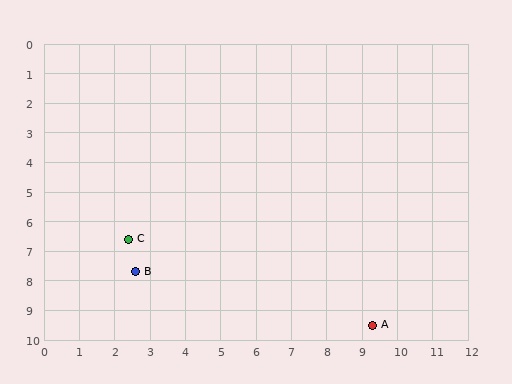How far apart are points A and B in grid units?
Points A and B are about 6.9 grid units apart.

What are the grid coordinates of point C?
Point C is at approximately (2.4, 6.6).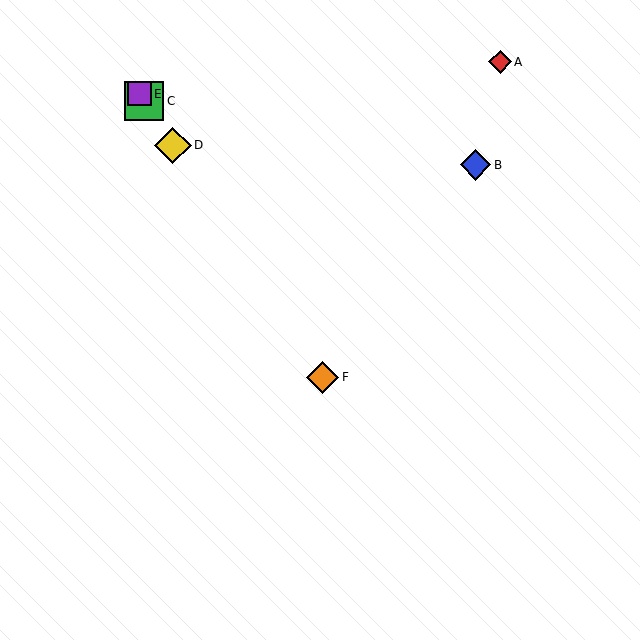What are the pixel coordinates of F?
Object F is at (323, 377).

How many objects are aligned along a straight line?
4 objects (C, D, E, F) are aligned along a straight line.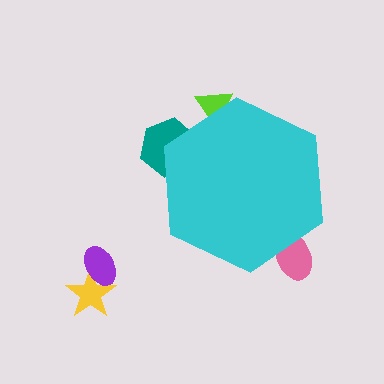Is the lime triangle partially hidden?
Yes, the lime triangle is partially hidden behind the cyan hexagon.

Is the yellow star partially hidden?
No, the yellow star is fully visible.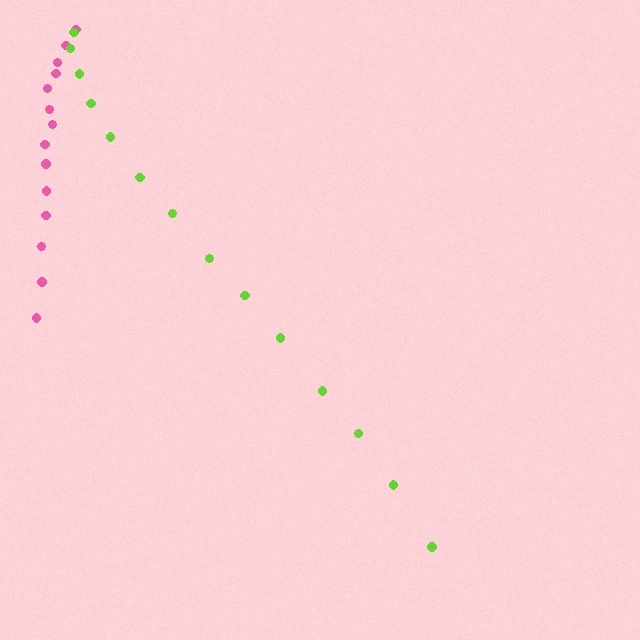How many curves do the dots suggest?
There are 2 distinct paths.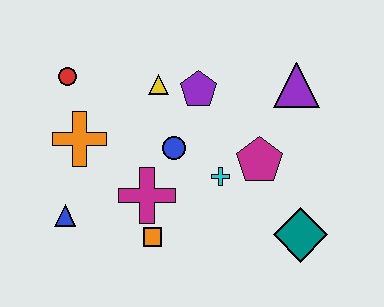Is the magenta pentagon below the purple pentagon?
Yes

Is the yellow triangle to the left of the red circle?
No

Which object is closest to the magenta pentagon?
The cyan cross is closest to the magenta pentagon.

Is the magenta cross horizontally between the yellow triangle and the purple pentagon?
No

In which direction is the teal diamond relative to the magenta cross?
The teal diamond is to the right of the magenta cross.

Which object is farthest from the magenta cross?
The purple triangle is farthest from the magenta cross.